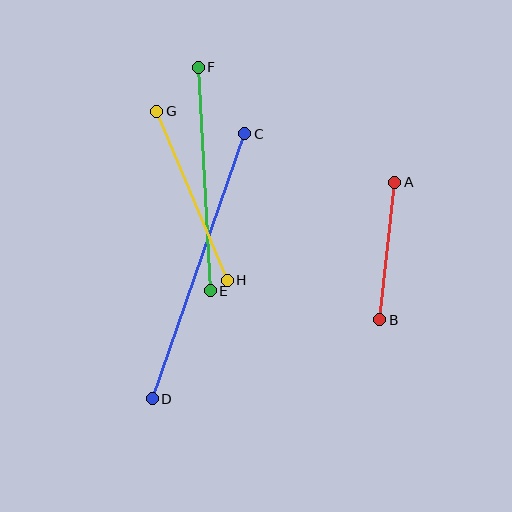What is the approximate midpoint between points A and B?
The midpoint is at approximately (387, 251) pixels.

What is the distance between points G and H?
The distance is approximately 183 pixels.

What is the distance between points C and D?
The distance is approximately 280 pixels.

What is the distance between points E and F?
The distance is approximately 224 pixels.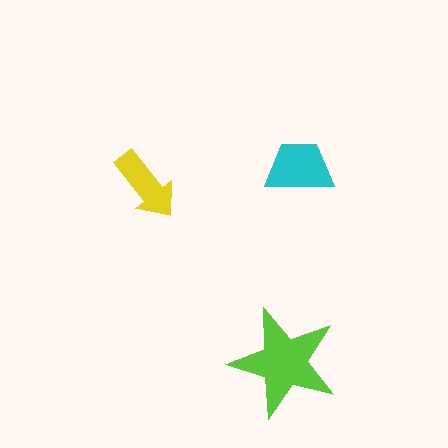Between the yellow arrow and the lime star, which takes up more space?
The lime star.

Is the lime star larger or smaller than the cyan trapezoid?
Larger.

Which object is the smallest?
The yellow arrow.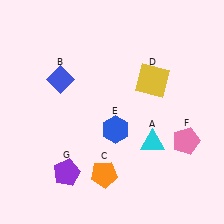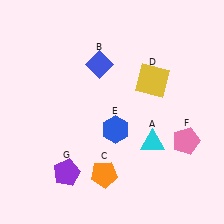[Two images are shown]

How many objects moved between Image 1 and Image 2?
1 object moved between the two images.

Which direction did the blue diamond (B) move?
The blue diamond (B) moved right.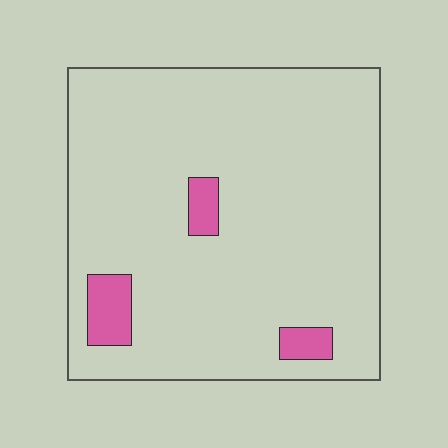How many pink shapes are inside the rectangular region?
3.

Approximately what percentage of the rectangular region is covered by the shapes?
Approximately 5%.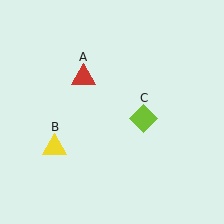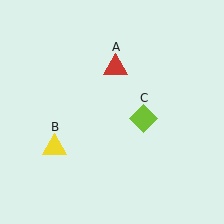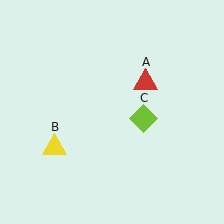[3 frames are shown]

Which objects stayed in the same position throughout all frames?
Yellow triangle (object B) and lime diamond (object C) remained stationary.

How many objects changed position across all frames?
1 object changed position: red triangle (object A).